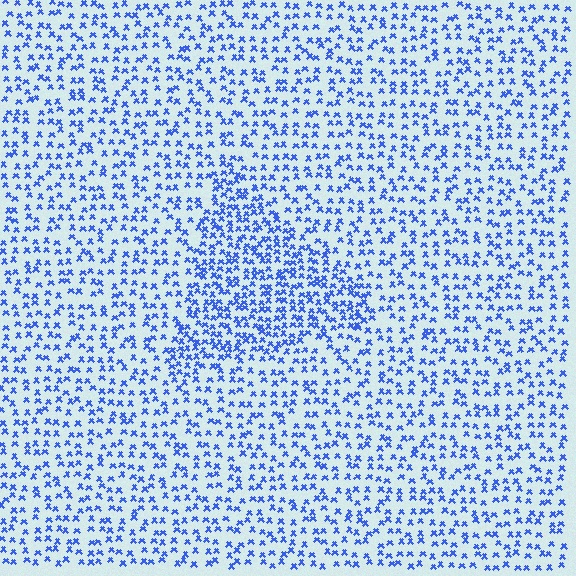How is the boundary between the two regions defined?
The boundary is defined by a change in element density (approximately 1.8x ratio). All elements are the same color, size, and shape.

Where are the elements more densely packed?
The elements are more densely packed inside the triangle boundary.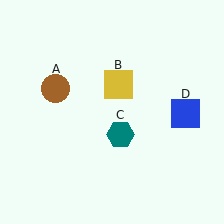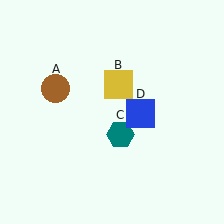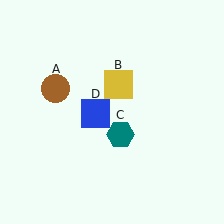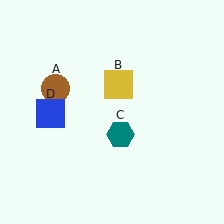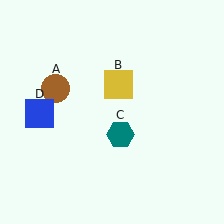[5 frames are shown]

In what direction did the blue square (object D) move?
The blue square (object D) moved left.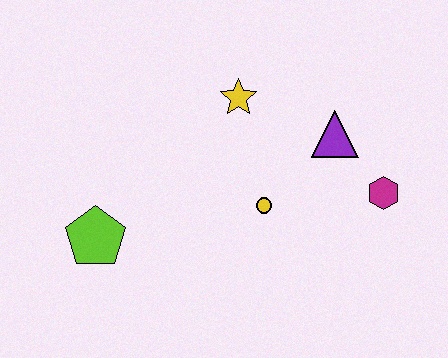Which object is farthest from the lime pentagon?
The magenta hexagon is farthest from the lime pentagon.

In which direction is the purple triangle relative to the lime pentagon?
The purple triangle is to the right of the lime pentagon.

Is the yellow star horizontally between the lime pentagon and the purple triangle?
Yes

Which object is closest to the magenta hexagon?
The purple triangle is closest to the magenta hexagon.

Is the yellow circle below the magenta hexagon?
Yes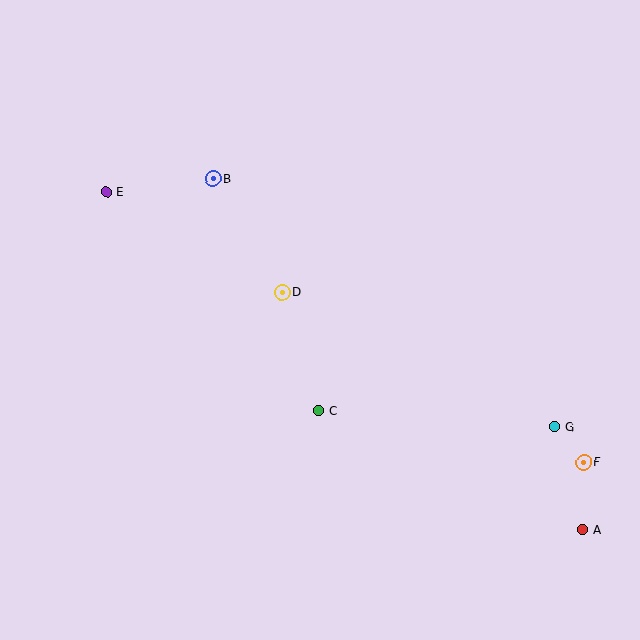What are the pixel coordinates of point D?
Point D is at (282, 292).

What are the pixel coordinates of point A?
Point A is at (583, 529).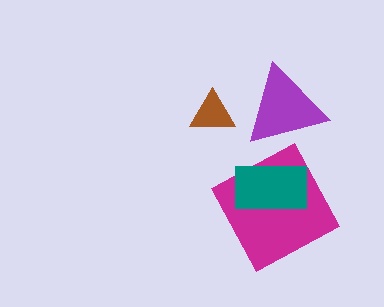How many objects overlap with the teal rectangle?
1 object overlaps with the teal rectangle.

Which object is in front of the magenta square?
The teal rectangle is in front of the magenta square.